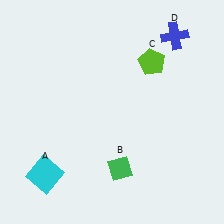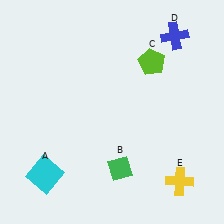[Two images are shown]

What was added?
A yellow cross (E) was added in Image 2.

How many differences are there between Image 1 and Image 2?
There is 1 difference between the two images.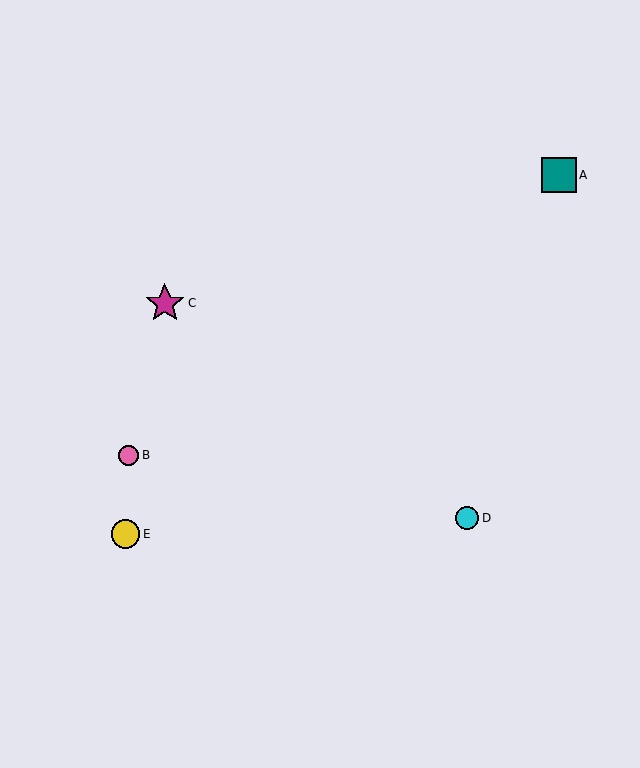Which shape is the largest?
The magenta star (labeled C) is the largest.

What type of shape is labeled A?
Shape A is a teal square.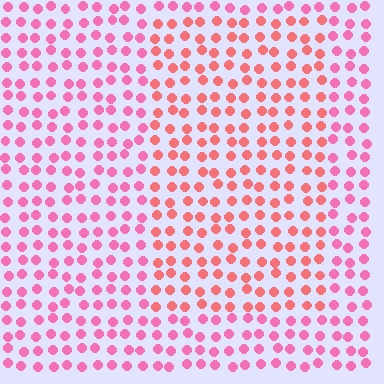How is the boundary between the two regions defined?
The boundary is defined purely by a slight shift in hue (about 28 degrees). Spacing, size, and orientation are identical on both sides.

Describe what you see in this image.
The image is filled with small pink elements in a uniform arrangement. A rectangle-shaped region is visible where the elements are tinted to a slightly different hue, forming a subtle color boundary.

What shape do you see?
I see a rectangle.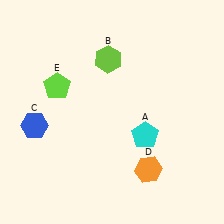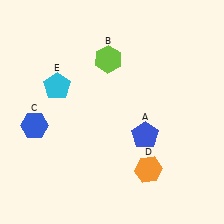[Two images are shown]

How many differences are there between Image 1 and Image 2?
There are 2 differences between the two images.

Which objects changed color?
A changed from cyan to blue. E changed from lime to cyan.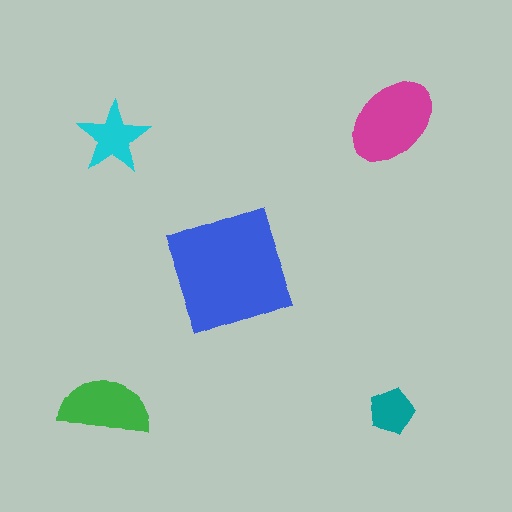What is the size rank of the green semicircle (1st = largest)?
3rd.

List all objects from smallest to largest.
The teal pentagon, the cyan star, the green semicircle, the magenta ellipse, the blue square.